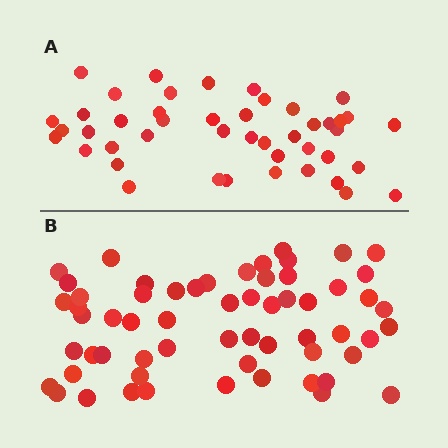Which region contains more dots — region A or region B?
Region B (the bottom region) has more dots.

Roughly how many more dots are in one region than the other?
Region B has approximately 15 more dots than region A.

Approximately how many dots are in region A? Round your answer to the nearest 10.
About 40 dots. (The exact count is 45, which rounds to 40.)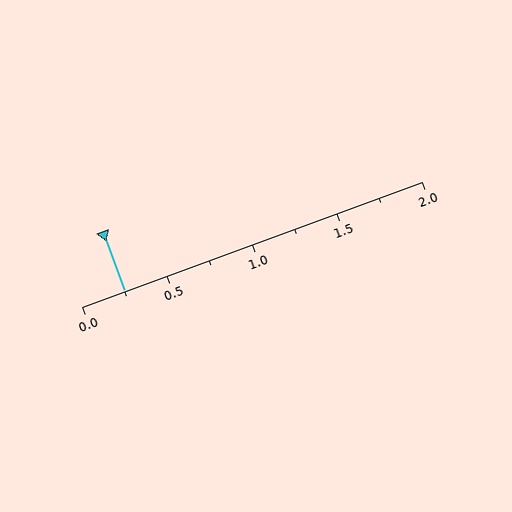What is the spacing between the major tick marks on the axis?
The major ticks are spaced 0.5 apart.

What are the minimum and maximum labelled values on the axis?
The axis runs from 0.0 to 2.0.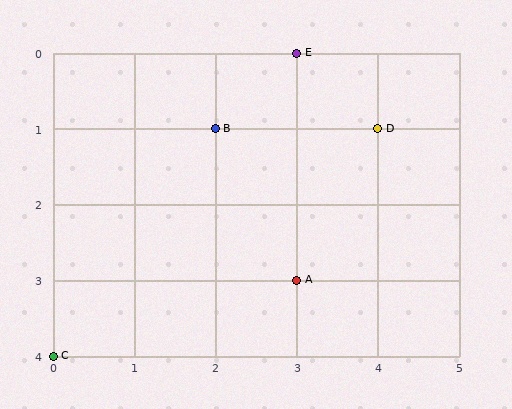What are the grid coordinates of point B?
Point B is at grid coordinates (2, 1).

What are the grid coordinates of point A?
Point A is at grid coordinates (3, 3).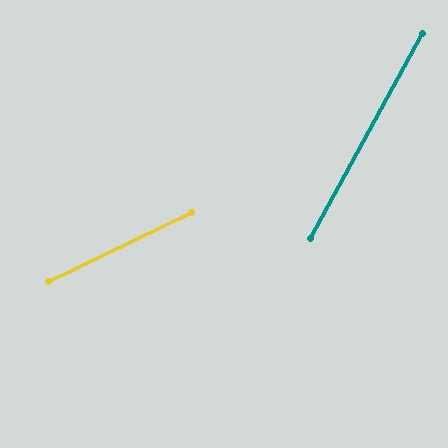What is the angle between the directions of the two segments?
Approximately 36 degrees.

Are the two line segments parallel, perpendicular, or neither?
Neither parallel nor perpendicular — they differ by about 36°.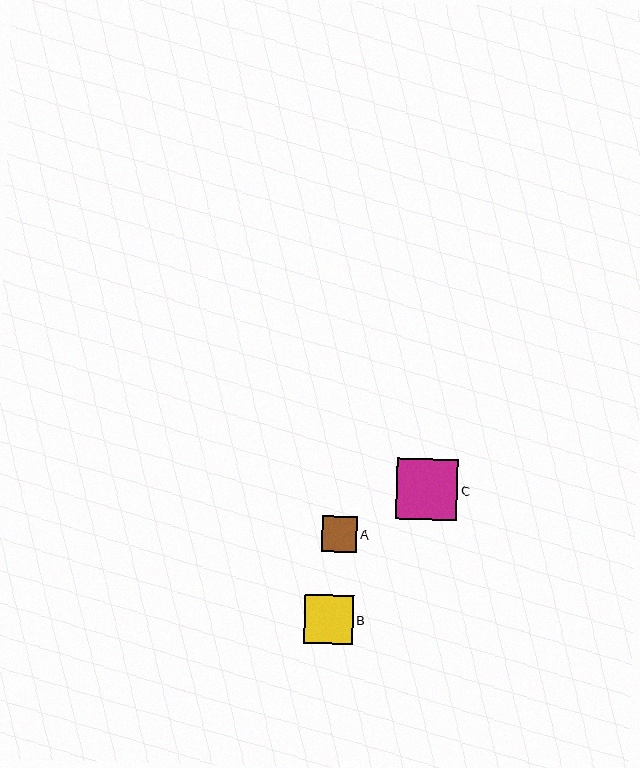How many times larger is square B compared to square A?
Square B is approximately 1.4 times the size of square A.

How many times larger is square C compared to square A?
Square C is approximately 1.7 times the size of square A.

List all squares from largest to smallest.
From largest to smallest: C, B, A.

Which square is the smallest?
Square A is the smallest with a size of approximately 35 pixels.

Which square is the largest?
Square C is the largest with a size of approximately 61 pixels.